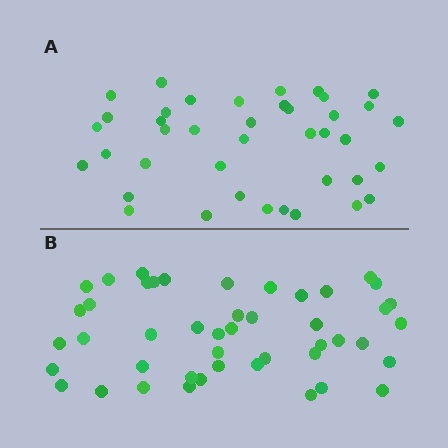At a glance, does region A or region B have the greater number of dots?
Region B (the bottom region) has more dots.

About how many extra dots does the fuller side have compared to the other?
Region B has about 6 more dots than region A.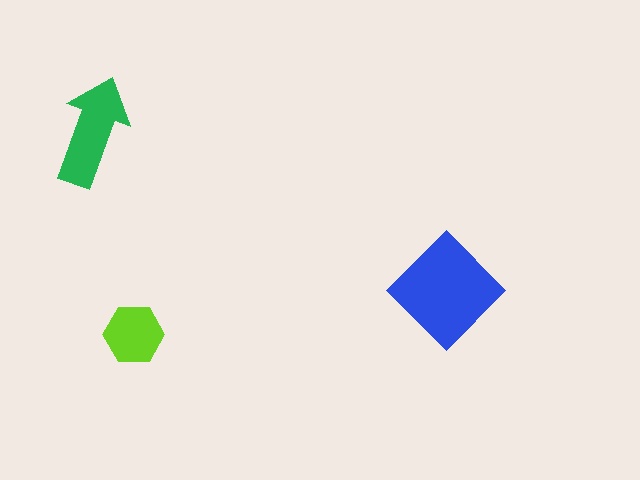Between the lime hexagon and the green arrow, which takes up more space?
The green arrow.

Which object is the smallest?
The lime hexagon.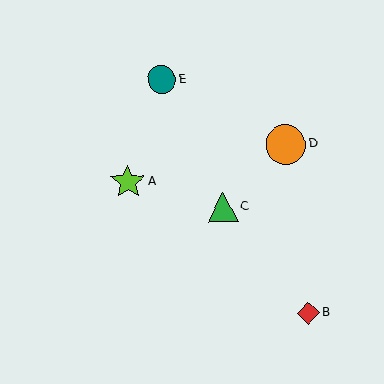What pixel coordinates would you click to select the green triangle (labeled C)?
Click at (223, 207) to select the green triangle C.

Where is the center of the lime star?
The center of the lime star is at (128, 182).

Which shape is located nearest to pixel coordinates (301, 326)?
The red diamond (labeled B) at (308, 313) is nearest to that location.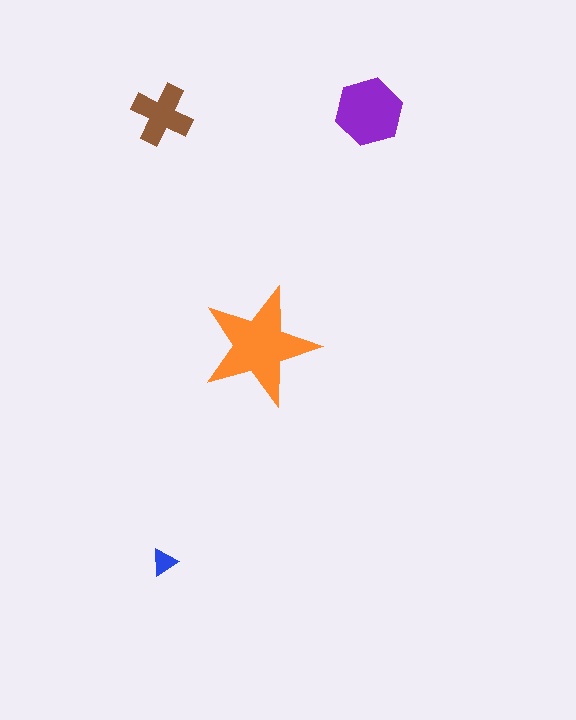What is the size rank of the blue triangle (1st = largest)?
4th.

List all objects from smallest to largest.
The blue triangle, the brown cross, the purple hexagon, the orange star.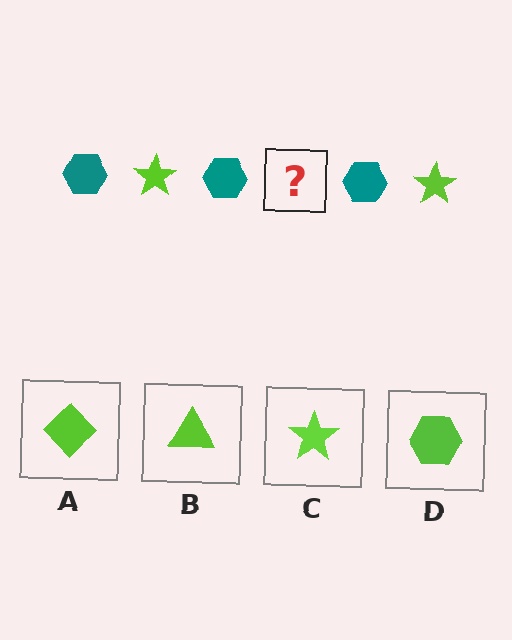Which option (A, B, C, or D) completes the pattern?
C.